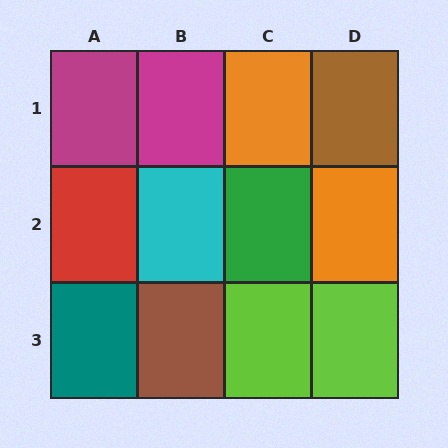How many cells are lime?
2 cells are lime.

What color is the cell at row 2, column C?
Green.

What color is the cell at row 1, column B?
Magenta.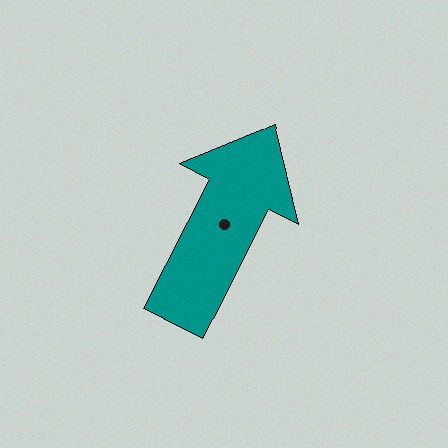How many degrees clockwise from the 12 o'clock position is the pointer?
Approximately 27 degrees.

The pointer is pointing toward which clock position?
Roughly 1 o'clock.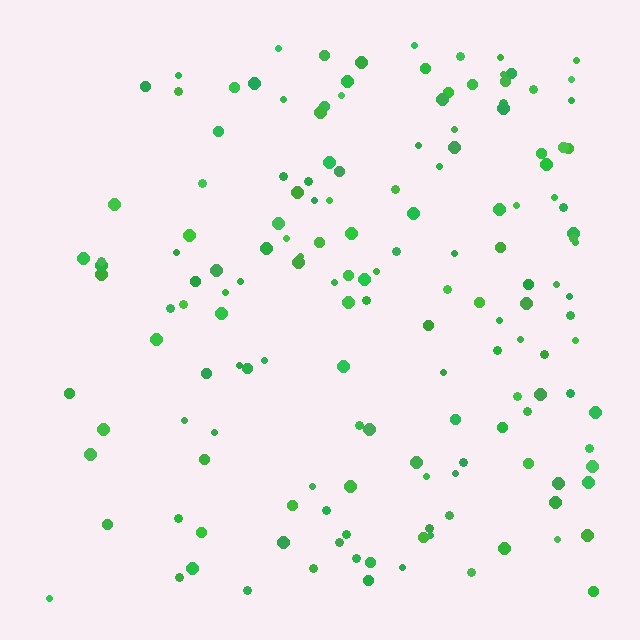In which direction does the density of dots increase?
From left to right, with the right side densest.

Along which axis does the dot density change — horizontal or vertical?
Horizontal.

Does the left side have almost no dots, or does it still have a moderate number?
Still a moderate number, just noticeably fewer than the right.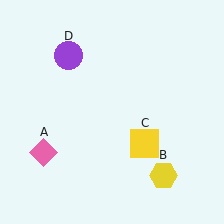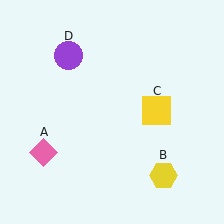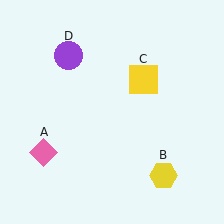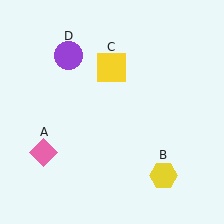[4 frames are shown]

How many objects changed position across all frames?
1 object changed position: yellow square (object C).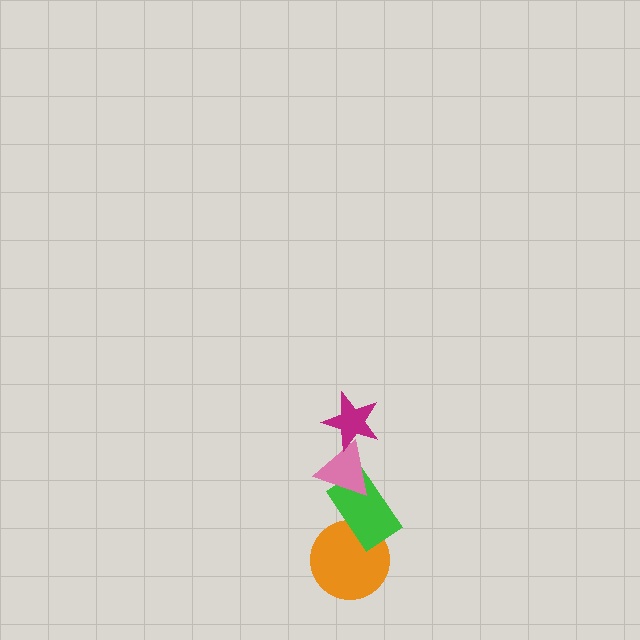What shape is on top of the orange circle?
The green rectangle is on top of the orange circle.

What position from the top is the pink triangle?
The pink triangle is 2nd from the top.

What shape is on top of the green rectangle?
The pink triangle is on top of the green rectangle.